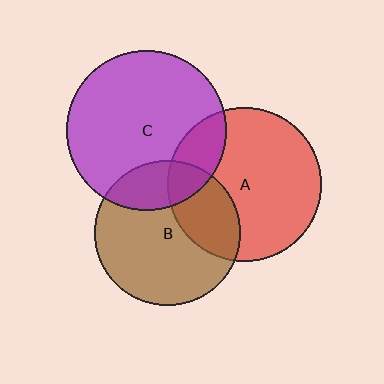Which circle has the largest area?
Circle C (purple).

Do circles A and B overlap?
Yes.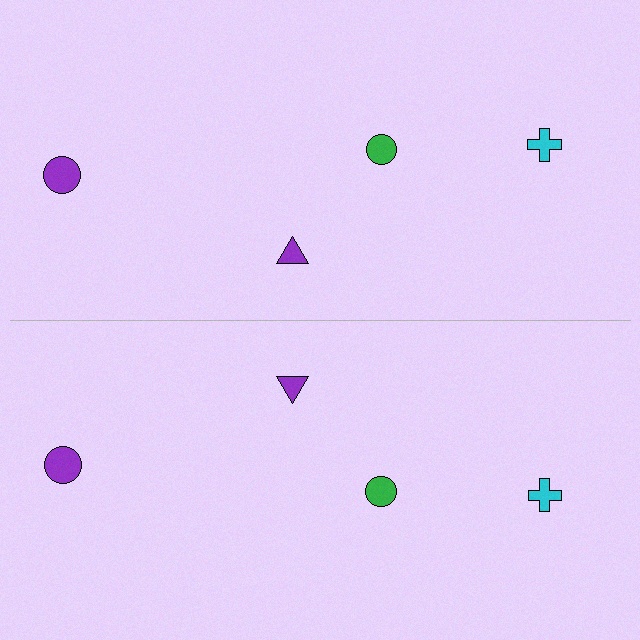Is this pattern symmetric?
Yes, this pattern has bilateral (reflection) symmetry.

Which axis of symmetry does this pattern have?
The pattern has a horizontal axis of symmetry running through the center of the image.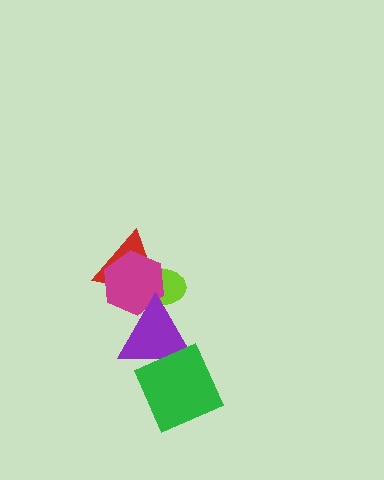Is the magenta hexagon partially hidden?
Yes, it is partially covered by another shape.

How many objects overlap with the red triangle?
3 objects overlap with the red triangle.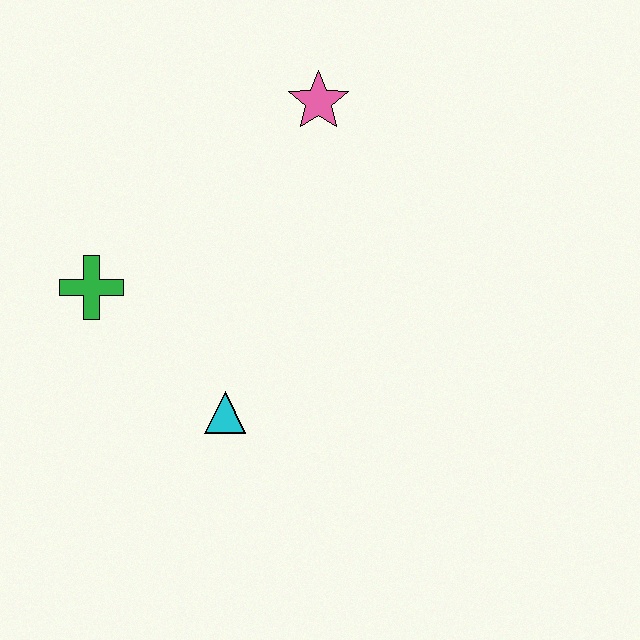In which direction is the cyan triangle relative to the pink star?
The cyan triangle is below the pink star.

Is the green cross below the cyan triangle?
No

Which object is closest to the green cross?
The cyan triangle is closest to the green cross.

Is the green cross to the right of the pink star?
No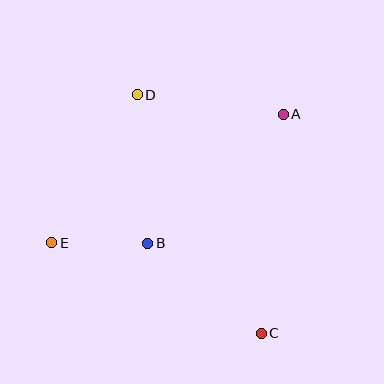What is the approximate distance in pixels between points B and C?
The distance between B and C is approximately 145 pixels.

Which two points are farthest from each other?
Points C and D are farthest from each other.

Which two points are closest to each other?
Points B and E are closest to each other.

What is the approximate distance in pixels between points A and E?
The distance between A and E is approximately 264 pixels.